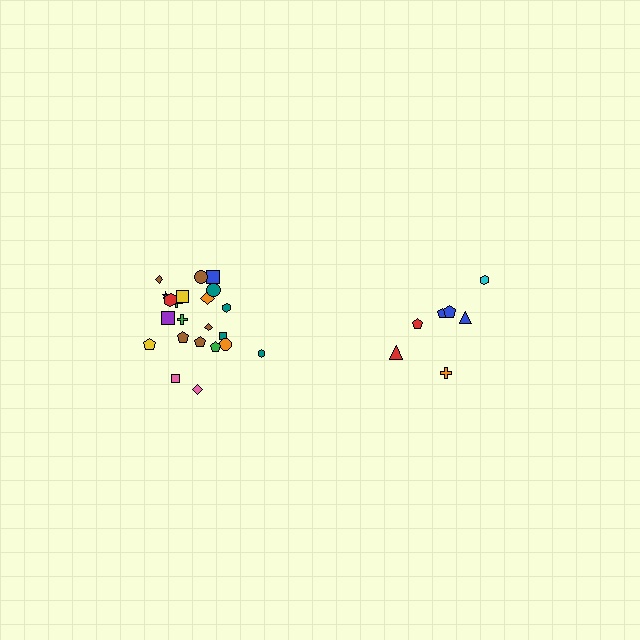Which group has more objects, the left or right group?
The left group.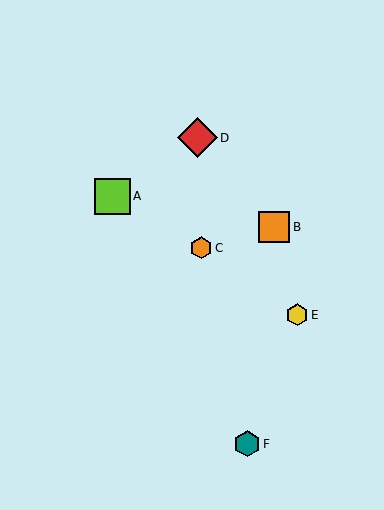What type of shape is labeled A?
Shape A is a lime square.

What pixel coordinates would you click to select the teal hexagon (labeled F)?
Click at (247, 444) to select the teal hexagon F.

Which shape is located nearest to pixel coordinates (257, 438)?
The teal hexagon (labeled F) at (247, 444) is nearest to that location.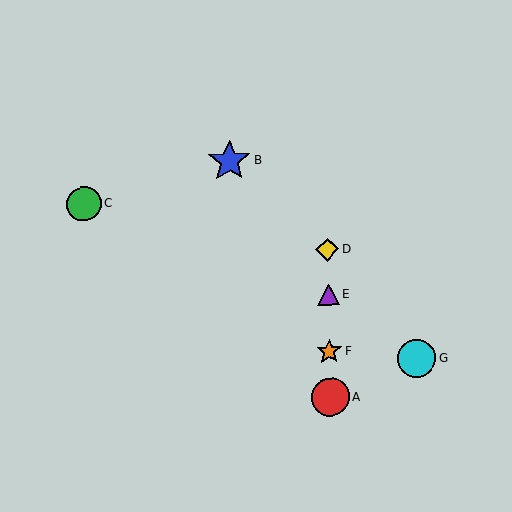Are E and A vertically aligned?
Yes, both are at x≈328.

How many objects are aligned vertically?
4 objects (A, D, E, F) are aligned vertically.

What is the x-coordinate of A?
Object A is at x≈330.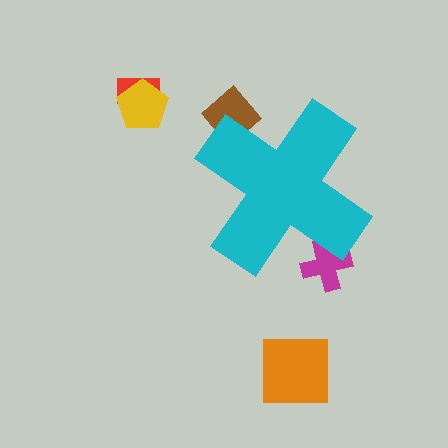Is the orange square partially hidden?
No, the orange square is fully visible.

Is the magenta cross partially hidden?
Yes, the magenta cross is partially hidden behind the cyan cross.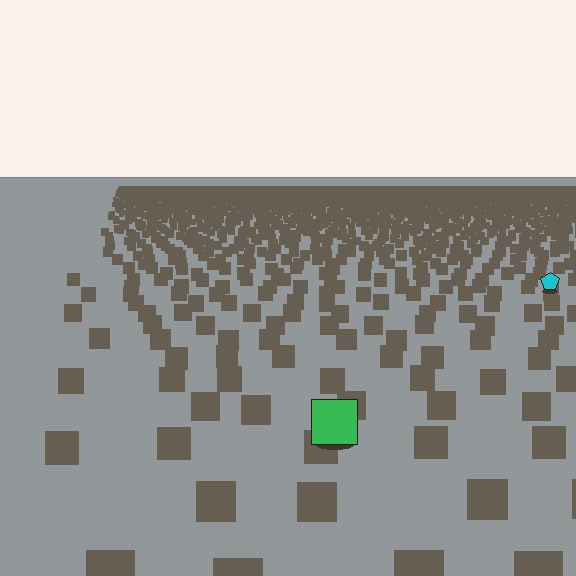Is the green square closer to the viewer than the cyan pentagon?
Yes. The green square is closer — you can tell from the texture gradient: the ground texture is coarser near it.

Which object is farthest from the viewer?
The cyan pentagon is farthest from the viewer. It appears smaller and the ground texture around it is denser.